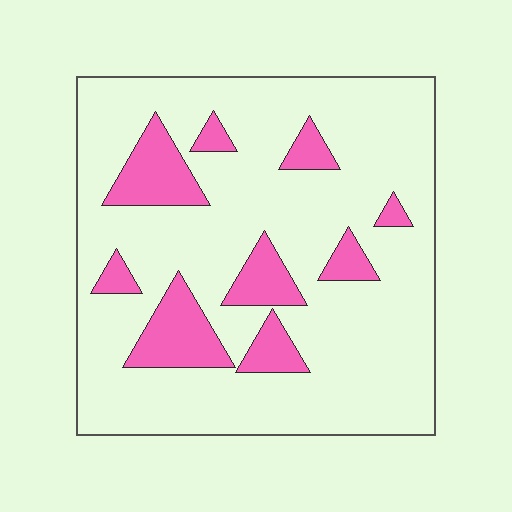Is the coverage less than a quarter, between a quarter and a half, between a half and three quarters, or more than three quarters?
Less than a quarter.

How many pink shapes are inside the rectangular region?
9.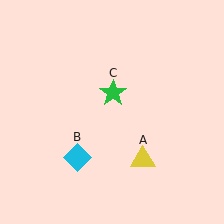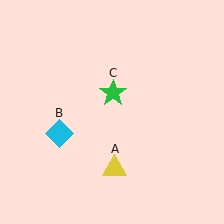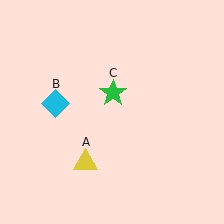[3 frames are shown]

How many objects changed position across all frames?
2 objects changed position: yellow triangle (object A), cyan diamond (object B).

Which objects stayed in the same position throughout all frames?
Green star (object C) remained stationary.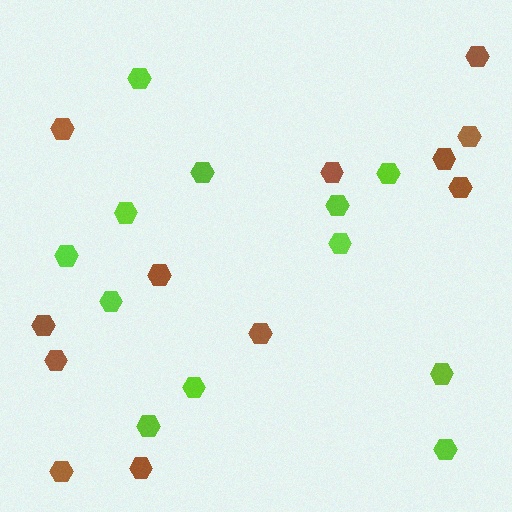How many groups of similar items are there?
There are 2 groups: one group of lime hexagons (12) and one group of brown hexagons (12).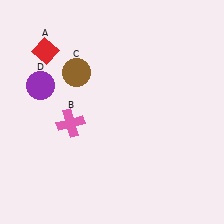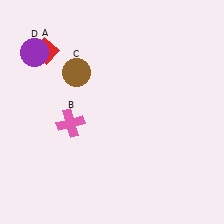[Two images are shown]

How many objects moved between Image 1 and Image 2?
1 object moved between the two images.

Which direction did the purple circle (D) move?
The purple circle (D) moved up.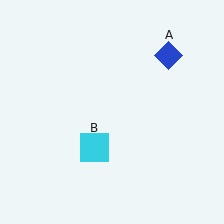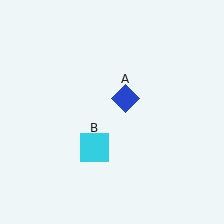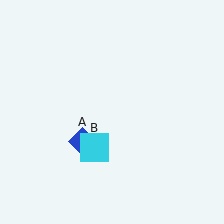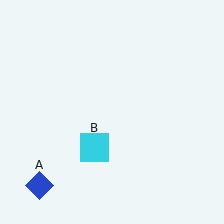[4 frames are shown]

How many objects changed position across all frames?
1 object changed position: blue diamond (object A).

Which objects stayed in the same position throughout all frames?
Cyan square (object B) remained stationary.